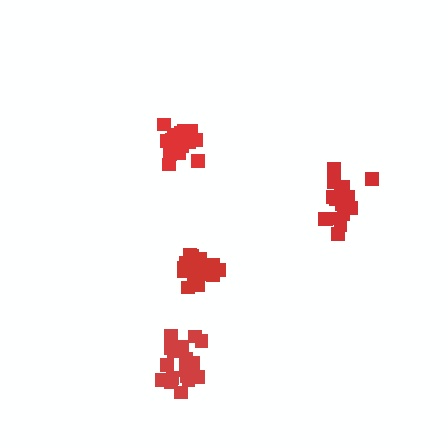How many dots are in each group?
Group 1: 18 dots, Group 2: 19 dots, Group 3: 20 dots, Group 4: 17 dots (74 total).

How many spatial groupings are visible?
There are 4 spatial groupings.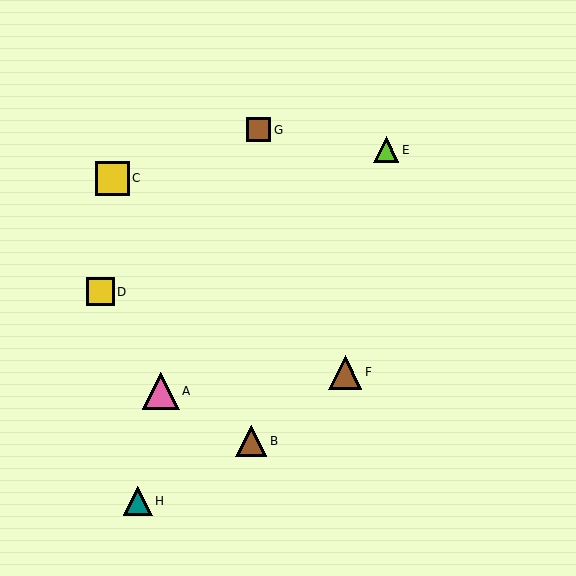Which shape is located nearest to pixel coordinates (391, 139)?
The lime triangle (labeled E) at (386, 150) is nearest to that location.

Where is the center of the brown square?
The center of the brown square is at (259, 130).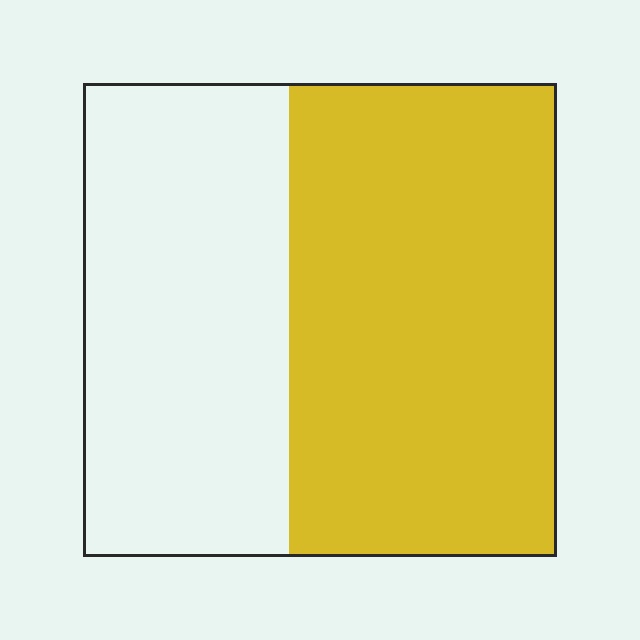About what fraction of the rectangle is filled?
About three fifths (3/5).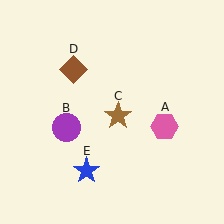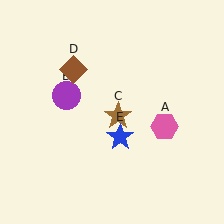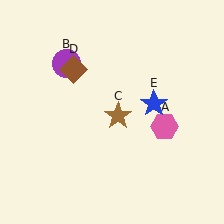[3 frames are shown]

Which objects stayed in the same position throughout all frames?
Pink hexagon (object A) and brown star (object C) and brown diamond (object D) remained stationary.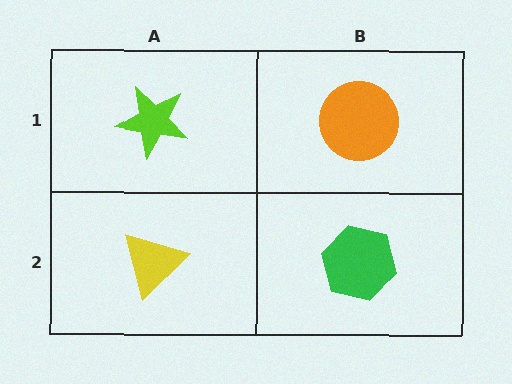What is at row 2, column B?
A green hexagon.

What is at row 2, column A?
A yellow triangle.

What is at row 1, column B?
An orange circle.